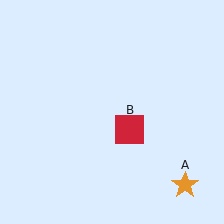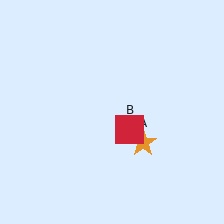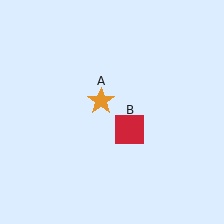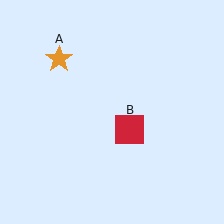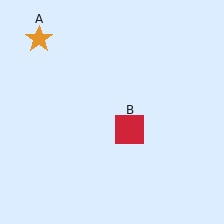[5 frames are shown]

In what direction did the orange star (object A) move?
The orange star (object A) moved up and to the left.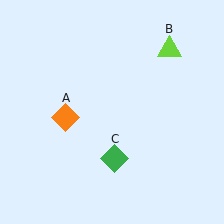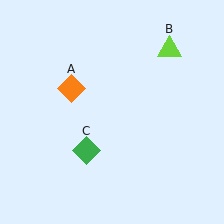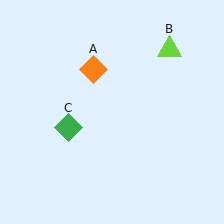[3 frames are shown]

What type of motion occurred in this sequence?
The orange diamond (object A), green diamond (object C) rotated clockwise around the center of the scene.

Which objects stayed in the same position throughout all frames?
Lime triangle (object B) remained stationary.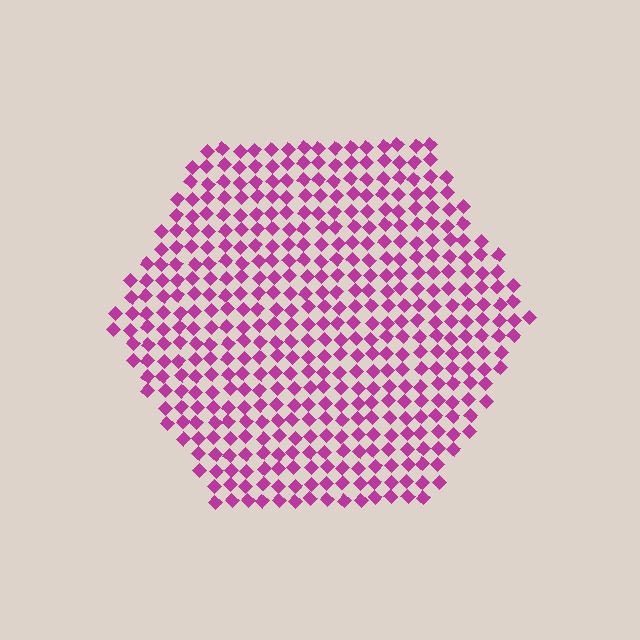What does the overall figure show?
The overall figure shows a hexagon.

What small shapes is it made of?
It is made of small diamonds.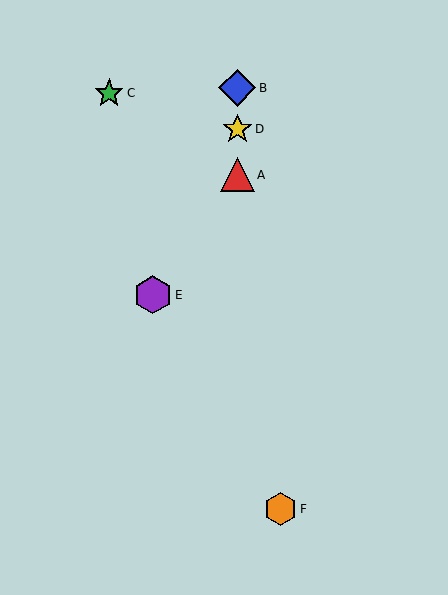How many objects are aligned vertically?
3 objects (A, B, D) are aligned vertically.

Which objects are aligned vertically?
Objects A, B, D are aligned vertically.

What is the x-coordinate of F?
Object F is at x≈281.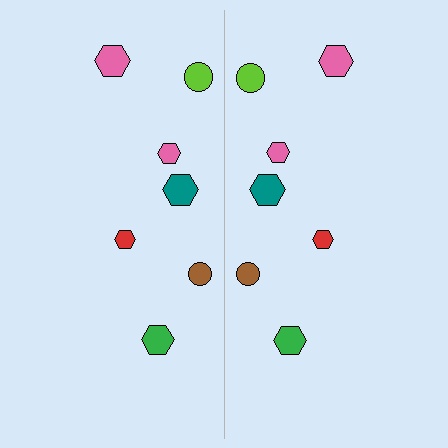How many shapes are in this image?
There are 14 shapes in this image.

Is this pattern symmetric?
Yes, this pattern has bilateral (reflection) symmetry.